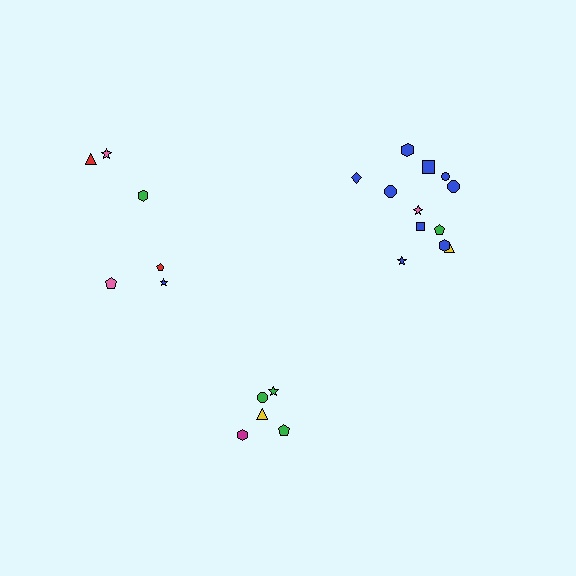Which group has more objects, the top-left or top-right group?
The top-right group.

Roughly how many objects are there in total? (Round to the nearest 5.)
Roughly 25 objects in total.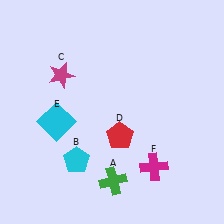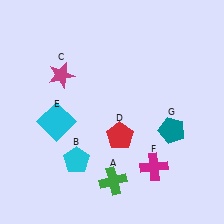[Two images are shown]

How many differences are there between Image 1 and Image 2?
There is 1 difference between the two images.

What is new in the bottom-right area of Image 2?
A teal pentagon (G) was added in the bottom-right area of Image 2.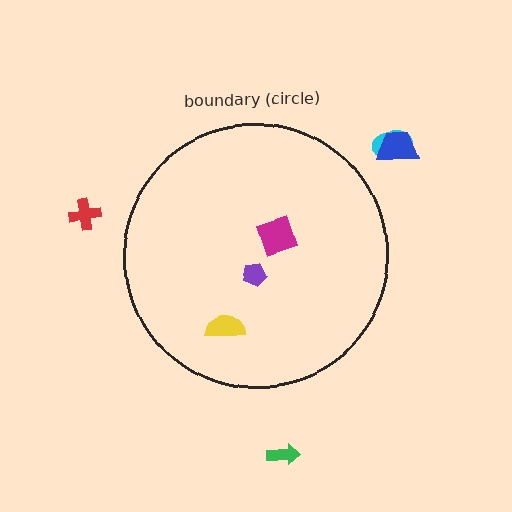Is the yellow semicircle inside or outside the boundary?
Inside.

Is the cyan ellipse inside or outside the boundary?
Outside.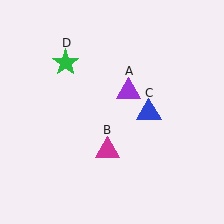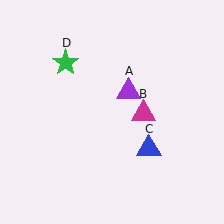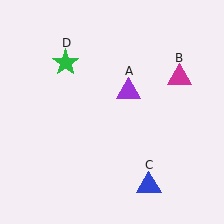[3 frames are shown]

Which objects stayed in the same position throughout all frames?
Purple triangle (object A) and green star (object D) remained stationary.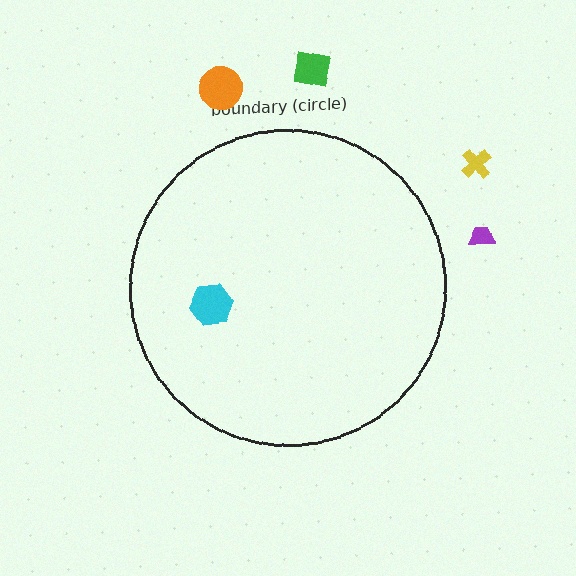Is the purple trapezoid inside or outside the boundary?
Outside.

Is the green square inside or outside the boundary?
Outside.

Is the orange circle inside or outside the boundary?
Outside.